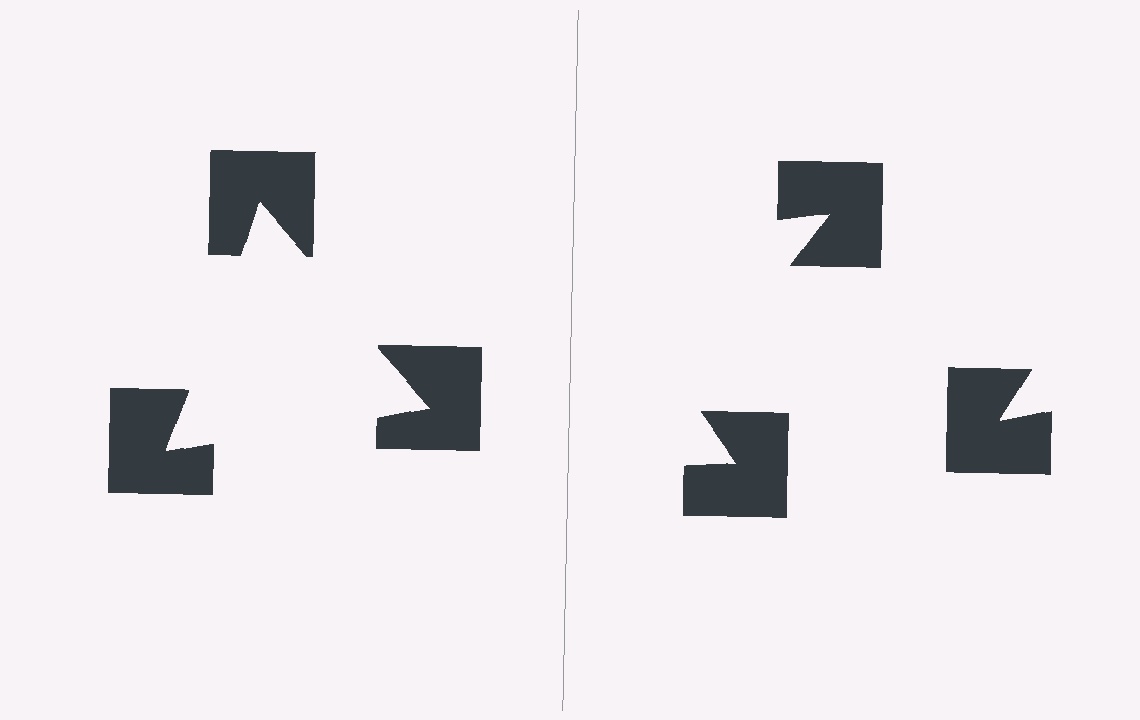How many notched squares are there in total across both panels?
6 — 3 on each side.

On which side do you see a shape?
An illusory triangle appears on the left side. On the right side the wedge cuts are rotated, so no coherent shape forms.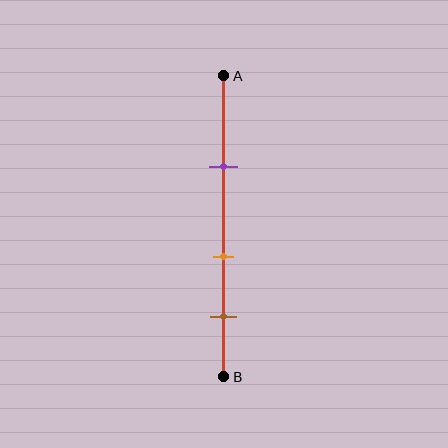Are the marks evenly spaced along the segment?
Yes, the marks are approximately evenly spaced.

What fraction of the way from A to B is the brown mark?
The brown mark is approximately 80% (0.8) of the way from A to B.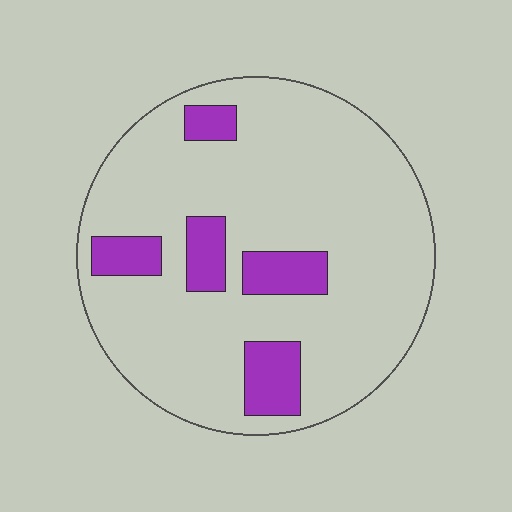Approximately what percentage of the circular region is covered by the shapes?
Approximately 15%.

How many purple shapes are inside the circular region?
5.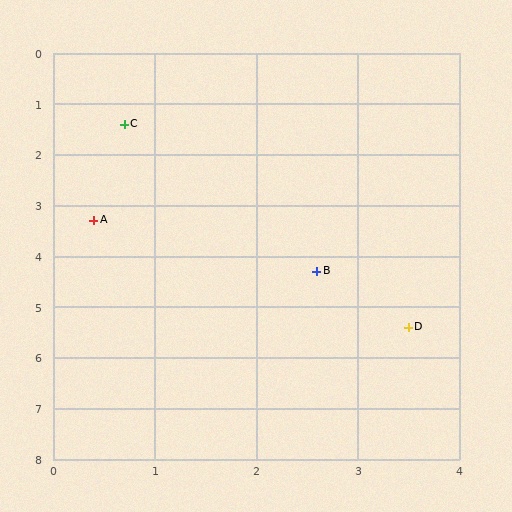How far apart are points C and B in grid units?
Points C and B are about 3.5 grid units apart.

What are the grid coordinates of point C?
Point C is at approximately (0.7, 1.4).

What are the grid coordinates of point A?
Point A is at approximately (0.4, 3.3).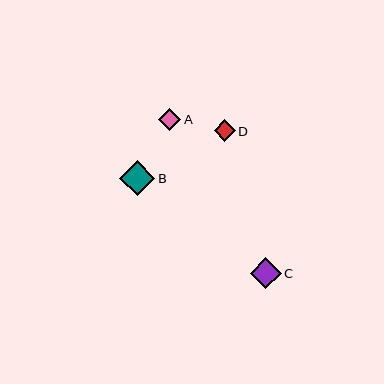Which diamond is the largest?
Diamond B is the largest with a size of approximately 35 pixels.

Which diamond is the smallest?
Diamond D is the smallest with a size of approximately 21 pixels.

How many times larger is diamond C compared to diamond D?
Diamond C is approximately 1.5 times the size of diamond D.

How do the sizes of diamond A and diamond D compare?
Diamond A and diamond D are approximately the same size.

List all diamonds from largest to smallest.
From largest to smallest: B, C, A, D.